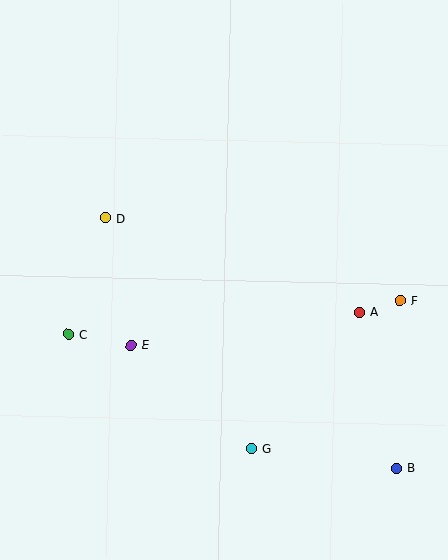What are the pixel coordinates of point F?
Point F is at (401, 301).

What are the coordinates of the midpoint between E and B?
The midpoint between E and B is at (264, 407).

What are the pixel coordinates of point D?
Point D is at (106, 218).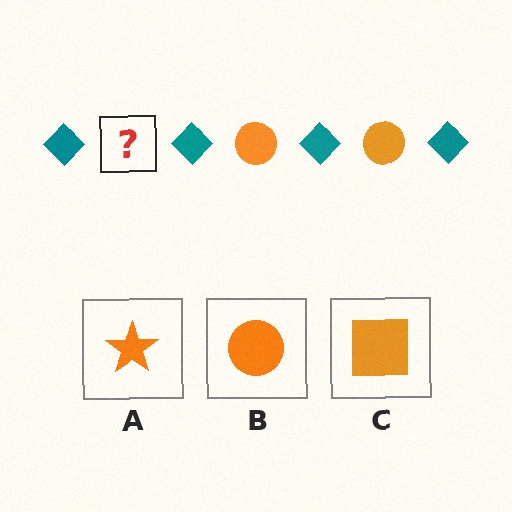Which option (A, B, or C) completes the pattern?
B.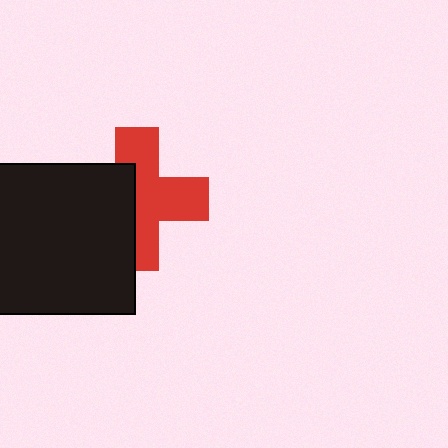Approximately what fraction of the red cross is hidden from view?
Roughly 41% of the red cross is hidden behind the black square.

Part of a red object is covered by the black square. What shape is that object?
It is a cross.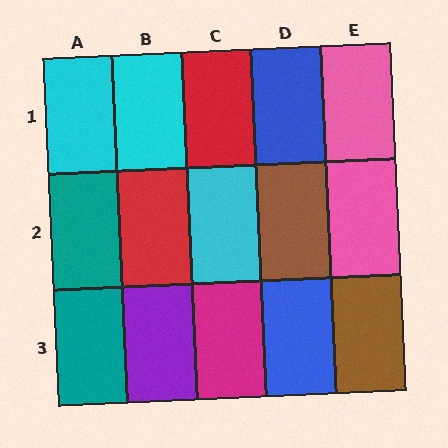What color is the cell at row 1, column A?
Cyan.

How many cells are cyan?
3 cells are cyan.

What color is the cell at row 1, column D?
Blue.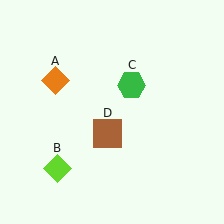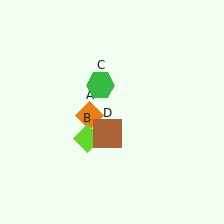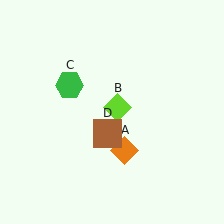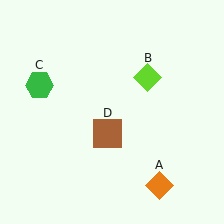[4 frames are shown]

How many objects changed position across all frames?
3 objects changed position: orange diamond (object A), lime diamond (object B), green hexagon (object C).